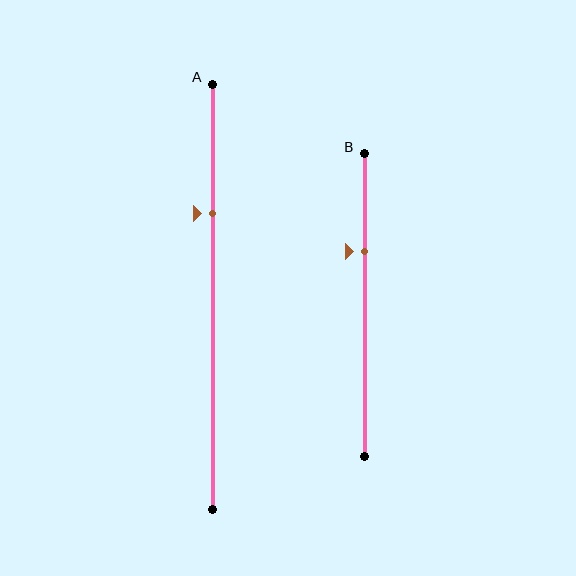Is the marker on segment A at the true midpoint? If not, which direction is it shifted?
No, the marker on segment A is shifted upward by about 20% of the segment length.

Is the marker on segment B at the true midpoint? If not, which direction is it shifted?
No, the marker on segment B is shifted upward by about 18% of the segment length.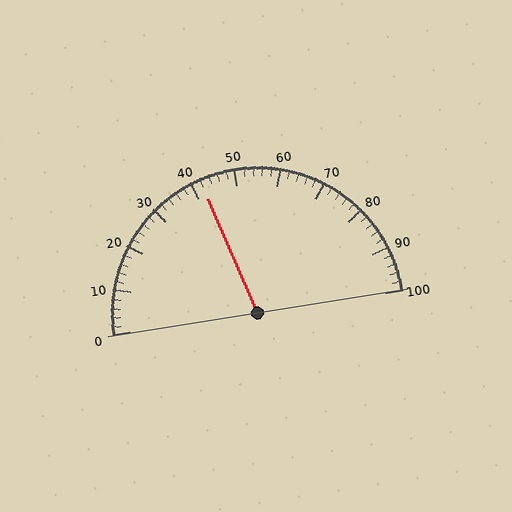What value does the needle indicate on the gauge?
The needle indicates approximately 42.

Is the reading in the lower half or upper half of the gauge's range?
The reading is in the lower half of the range (0 to 100).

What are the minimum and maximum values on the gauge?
The gauge ranges from 0 to 100.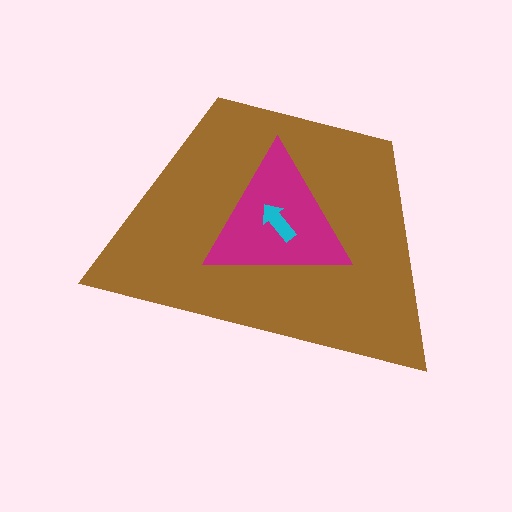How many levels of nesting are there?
3.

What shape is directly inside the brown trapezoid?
The magenta triangle.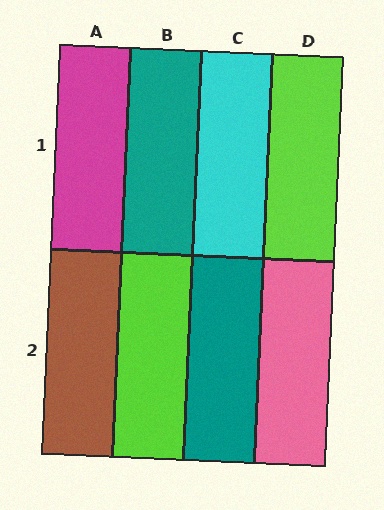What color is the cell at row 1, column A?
Magenta.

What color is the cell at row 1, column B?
Teal.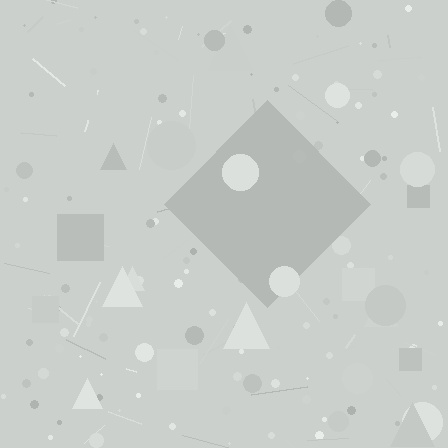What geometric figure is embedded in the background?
A diamond is embedded in the background.